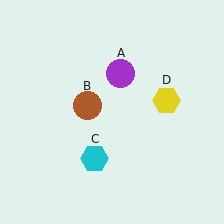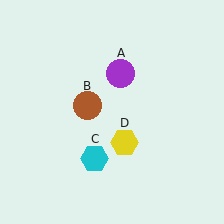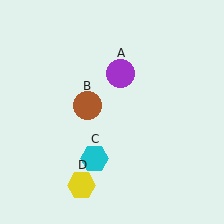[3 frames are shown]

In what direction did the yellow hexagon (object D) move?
The yellow hexagon (object D) moved down and to the left.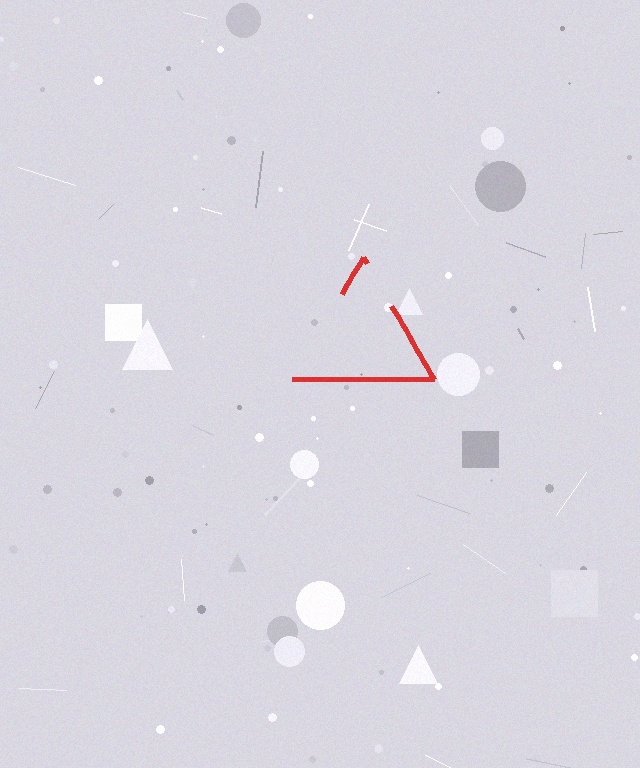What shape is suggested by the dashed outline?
The dashed outline suggests a triangle.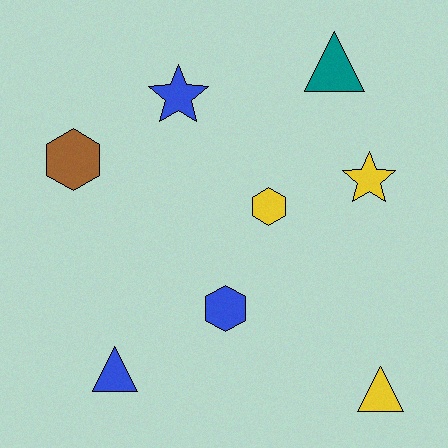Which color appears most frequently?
Blue, with 3 objects.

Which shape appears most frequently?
Triangle, with 3 objects.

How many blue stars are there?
There is 1 blue star.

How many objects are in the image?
There are 8 objects.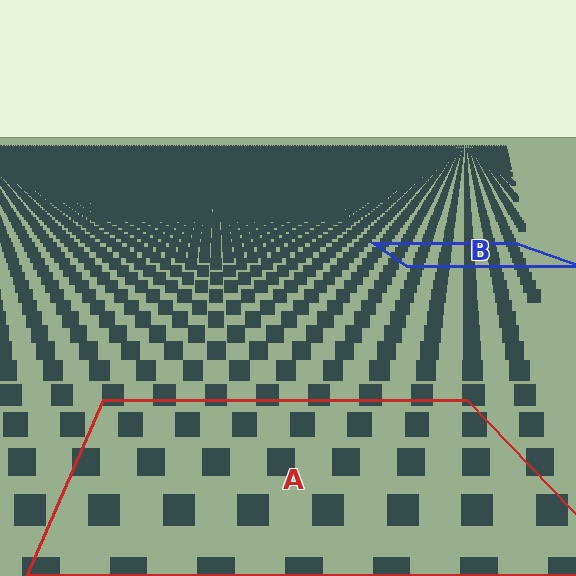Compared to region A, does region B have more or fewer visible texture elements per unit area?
Region B has more texture elements per unit area — they are packed more densely because it is farther away.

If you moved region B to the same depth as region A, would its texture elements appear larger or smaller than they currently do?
They would appear larger. At a closer depth, the same texture elements are projected at a bigger on-screen size.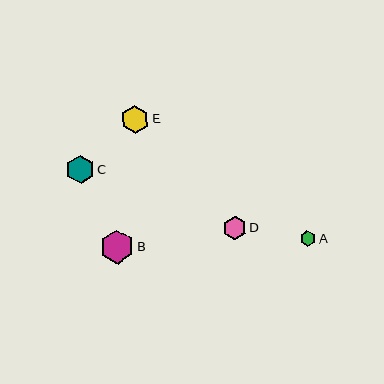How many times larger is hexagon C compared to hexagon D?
Hexagon C is approximately 1.2 times the size of hexagon D.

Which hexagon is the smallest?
Hexagon A is the smallest with a size of approximately 16 pixels.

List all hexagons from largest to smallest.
From largest to smallest: B, C, E, D, A.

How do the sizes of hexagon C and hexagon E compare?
Hexagon C and hexagon E are approximately the same size.